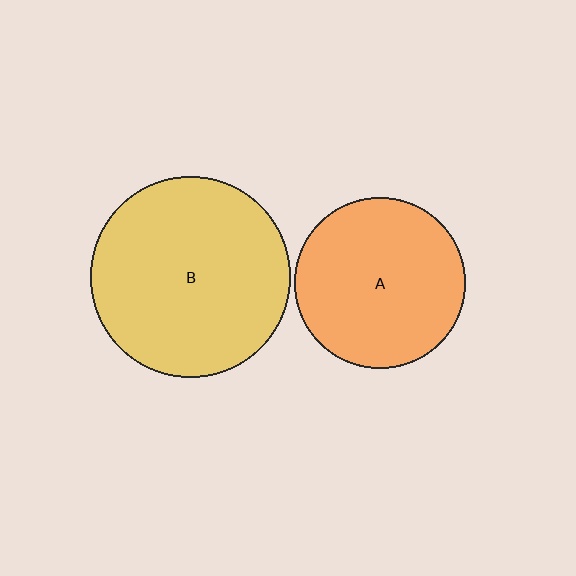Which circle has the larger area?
Circle B (yellow).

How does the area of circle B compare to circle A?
Approximately 1.4 times.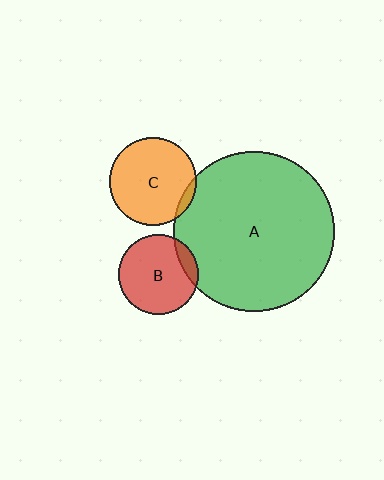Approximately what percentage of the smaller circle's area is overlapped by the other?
Approximately 5%.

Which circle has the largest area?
Circle A (green).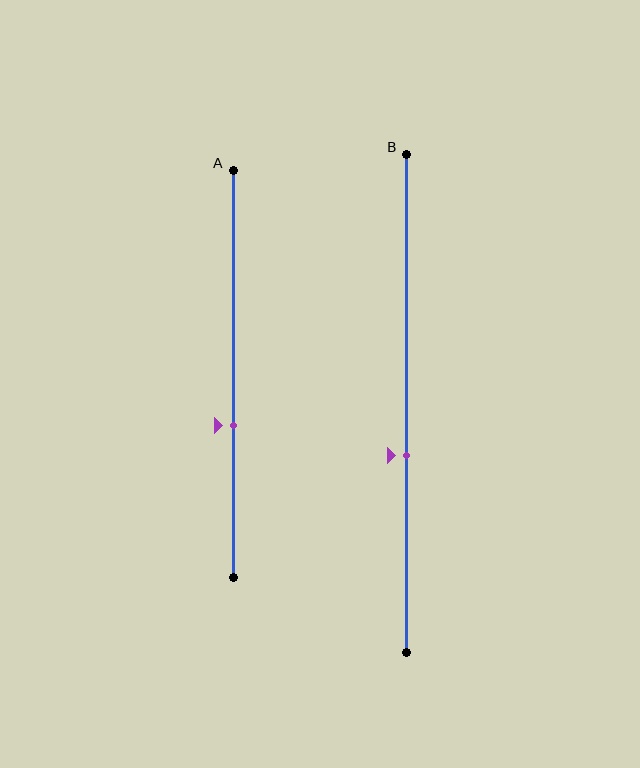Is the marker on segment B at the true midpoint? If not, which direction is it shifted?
No, the marker on segment B is shifted downward by about 10% of the segment length.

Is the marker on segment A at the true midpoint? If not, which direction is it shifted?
No, the marker on segment A is shifted downward by about 13% of the segment length.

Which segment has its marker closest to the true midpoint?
Segment B has its marker closest to the true midpoint.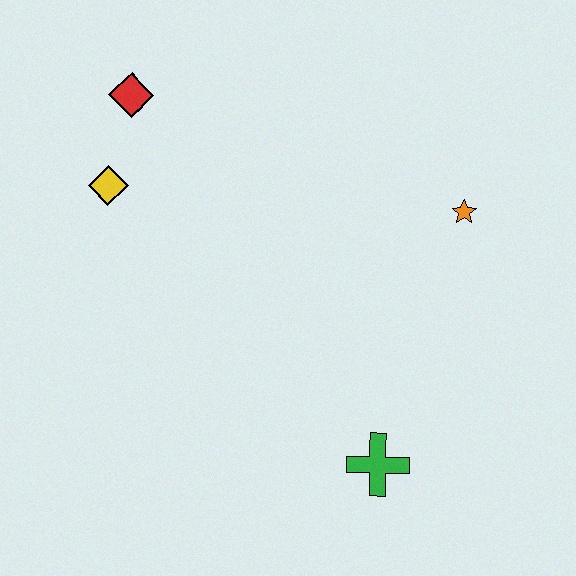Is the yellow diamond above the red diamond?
No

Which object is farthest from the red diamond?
The green cross is farthest from the red diamond.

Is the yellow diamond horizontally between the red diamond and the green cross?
No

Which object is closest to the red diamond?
The yellow diamond is closest to the red diamond.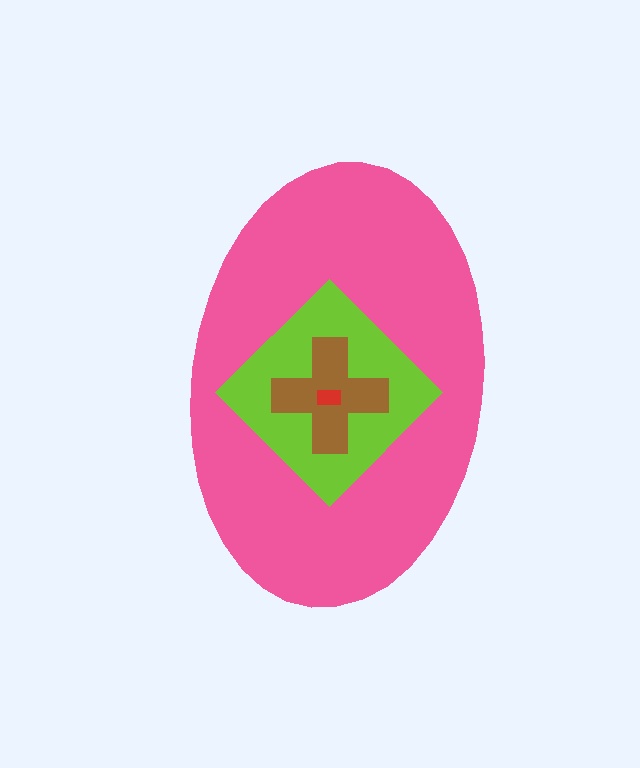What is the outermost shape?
The pink ellipse.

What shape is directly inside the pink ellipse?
The lime diamond.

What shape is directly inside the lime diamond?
The brown cross.